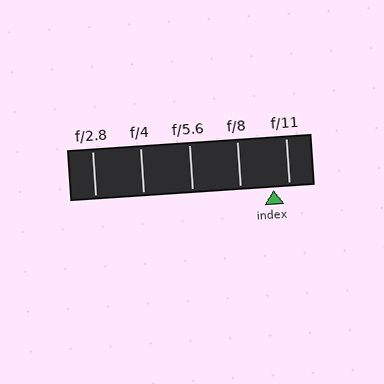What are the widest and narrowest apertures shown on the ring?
The widest aperture shown is f/2.8 and the narrowest is f/11.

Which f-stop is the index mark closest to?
The index mark is closest to f/11.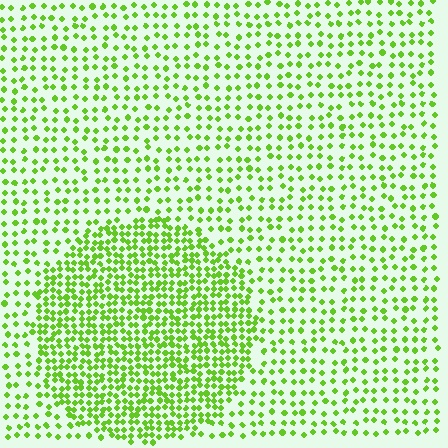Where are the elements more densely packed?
The elements are more densely packed inside the circle boundary.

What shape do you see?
I see a circle.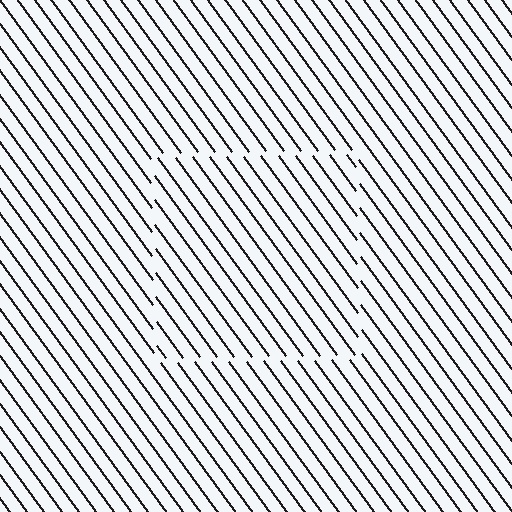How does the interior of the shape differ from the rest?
The interior of the shape contains the same grating, shifted by half a period — the contour is defined by the phase discontinuity where line-ends from the inner and outer gratings abut.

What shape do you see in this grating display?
An illusory square. The interior of the shape contains the same grating, shifted by half a period — the contour is defined by the phase discontinuity where line-ends from the inner and outer gratings abut.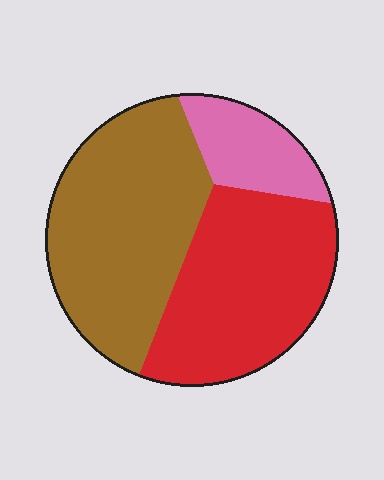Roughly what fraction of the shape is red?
Red takes up about two fifths (2/5) of the shape.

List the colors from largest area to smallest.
From largest to smallest: brown, red, pink.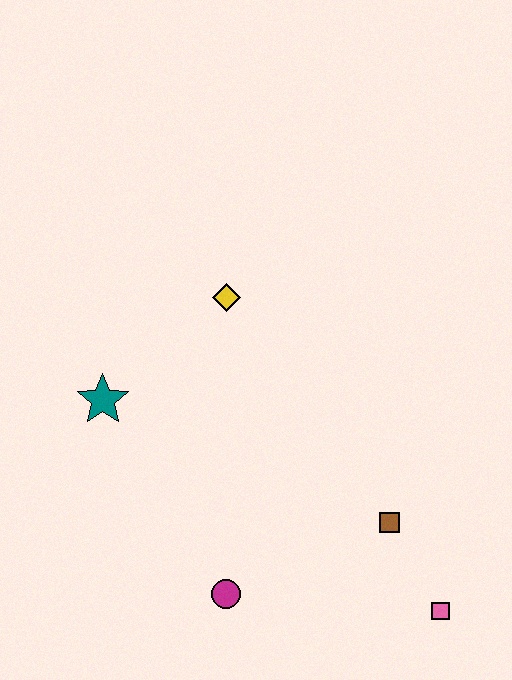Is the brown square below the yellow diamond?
Yes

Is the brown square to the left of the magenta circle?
No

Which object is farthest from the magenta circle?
The yellow diamond is farthest from the magenta circle.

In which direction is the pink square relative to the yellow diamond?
The pink square is below the yellow diamond.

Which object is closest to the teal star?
The yellow diamond is closest to the teal star.